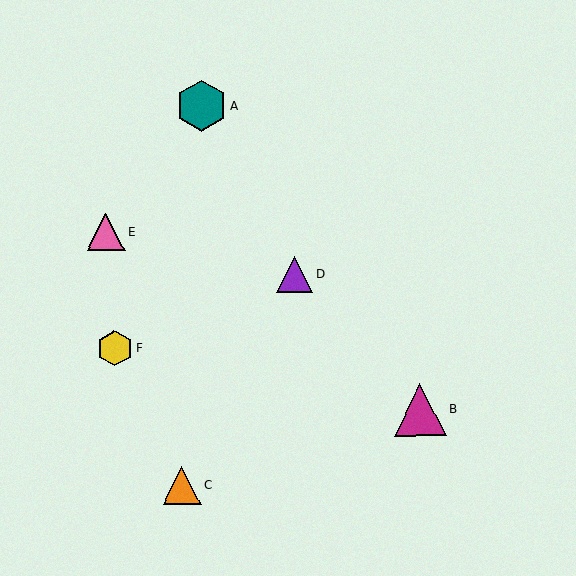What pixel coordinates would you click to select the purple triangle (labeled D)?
Click at (295, 274) to select the purple triangle D.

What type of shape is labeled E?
Shape E is a pink triangle.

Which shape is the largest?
The magenta triangle (labeled B) is the largest.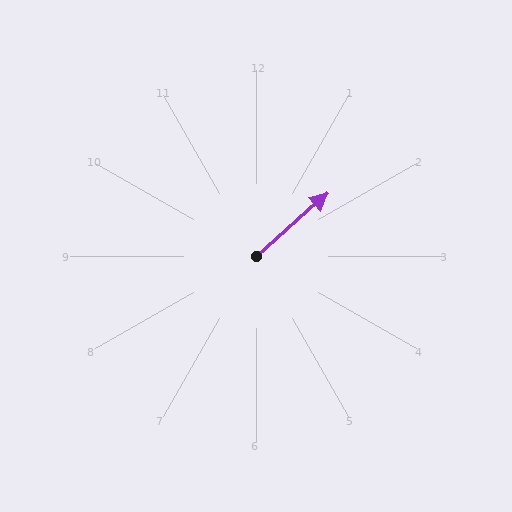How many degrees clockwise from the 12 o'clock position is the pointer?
Approximately 48 degrees.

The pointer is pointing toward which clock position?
Roughly 2 o'clock.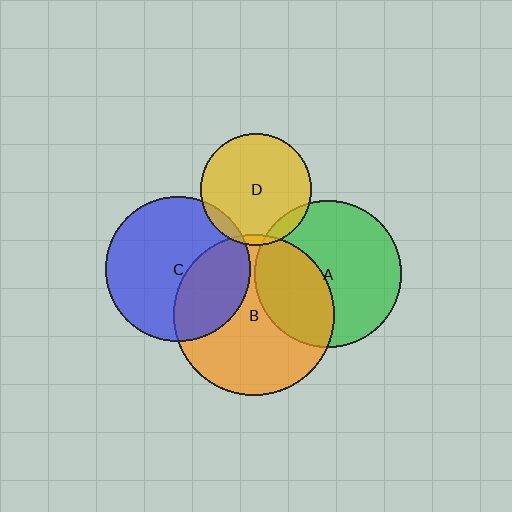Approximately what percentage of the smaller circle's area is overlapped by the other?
Approximately 5%.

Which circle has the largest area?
Circle B (orange).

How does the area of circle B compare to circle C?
Approximately 1.2 times.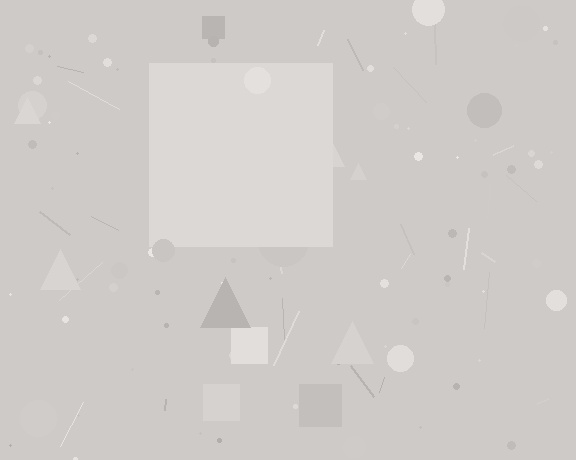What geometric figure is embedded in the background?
A square is embedded in the background.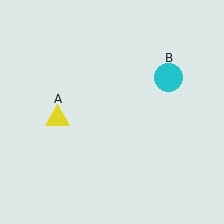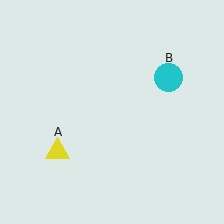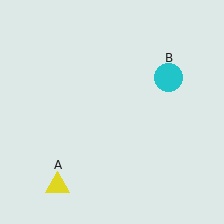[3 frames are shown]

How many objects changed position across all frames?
1 object changed position: yellow triangle (object A).